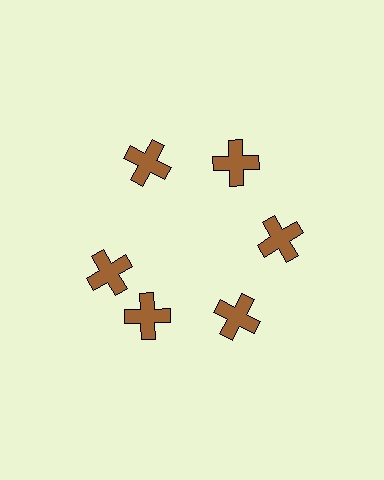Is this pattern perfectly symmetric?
No. The 6 brown crosses are arranged in a ring, but one element near the 9 o'clock position is rotated out of alignment along the ring, breaking the 6-fold rotational symmetry.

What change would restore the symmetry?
The symmetry would be restored by rotating it back into even spacing with its neighbors so that all 6 crosses sit at equal angles and equal distance from the center.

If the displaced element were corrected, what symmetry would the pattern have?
It would have 6-fold rotational symmetry — the pattern would map onto itself every 60 degrees.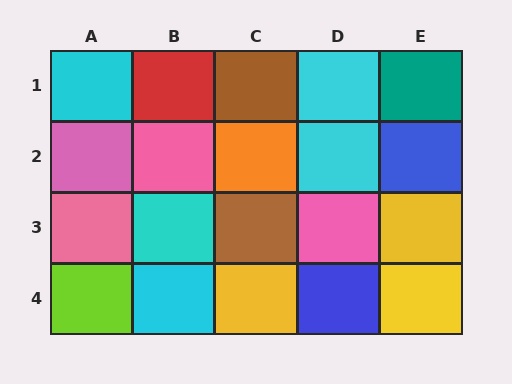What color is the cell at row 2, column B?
Pink.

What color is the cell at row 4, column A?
Lime.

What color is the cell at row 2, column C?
Orange.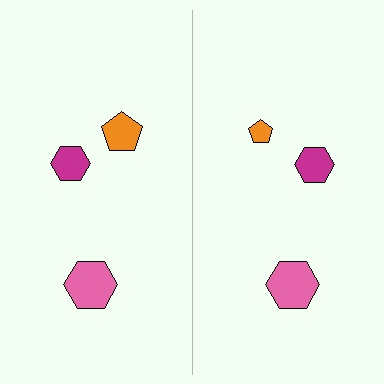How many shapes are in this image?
There are 6 shapes in this image.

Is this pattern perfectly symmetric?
No, the pattern is not perfectly symmetric. The orange pentagon on the right side has a different size than its mirror counterpart.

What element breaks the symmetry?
The orange pentagon on the right side has a different size than its mirror counterpart.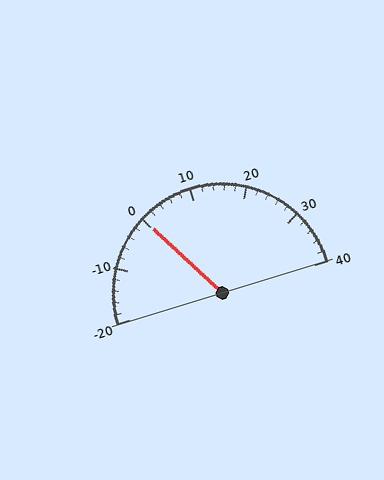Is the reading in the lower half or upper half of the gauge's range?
The reading is in the lower half of the range (-20 to 40).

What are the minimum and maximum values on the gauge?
The gauge ranges from -20 to 40.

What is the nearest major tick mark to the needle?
The nearest major tick mark is 0.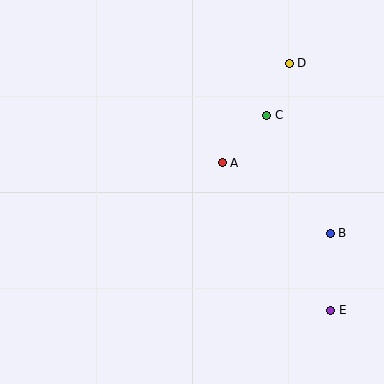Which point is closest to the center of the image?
Point A at (222, 163) is closest to the center.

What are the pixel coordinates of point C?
Point C is at (267, 115).